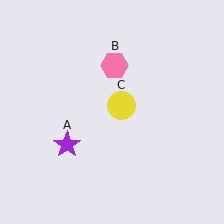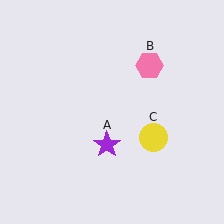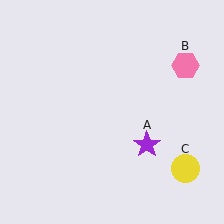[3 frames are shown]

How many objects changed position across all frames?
3 objects changed position: purple star (object A), pink hexagon (object B), yellow circle (object C).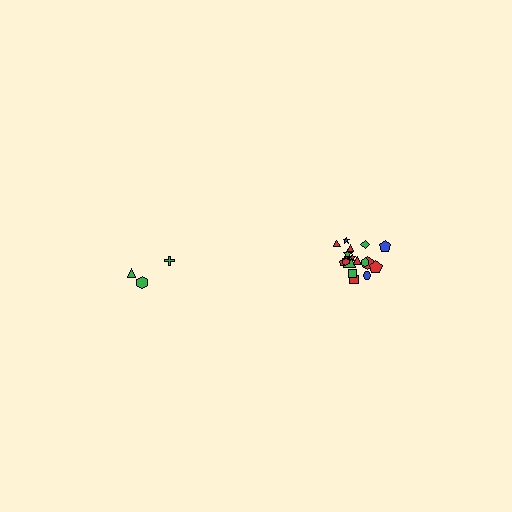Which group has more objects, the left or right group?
The right group.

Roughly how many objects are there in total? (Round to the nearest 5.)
Roughly 20 objects in total.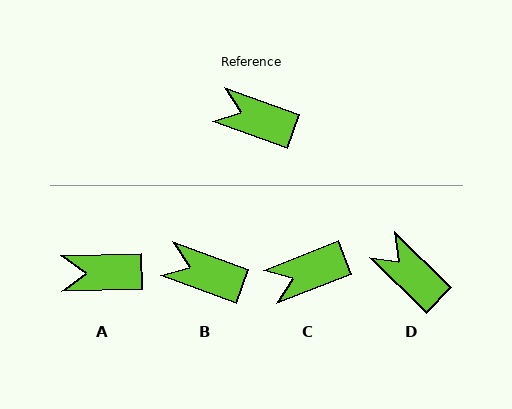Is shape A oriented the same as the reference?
No, it is off by about 22 degrees.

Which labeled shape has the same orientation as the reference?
B.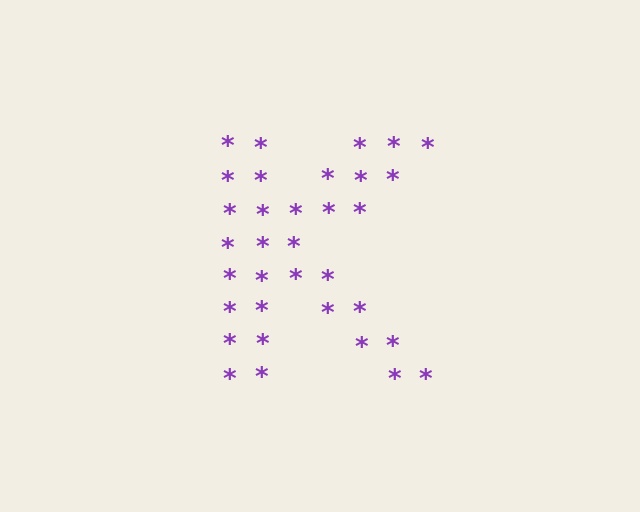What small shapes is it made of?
It is made of small asterisks.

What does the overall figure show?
The overall figure shows the letter K.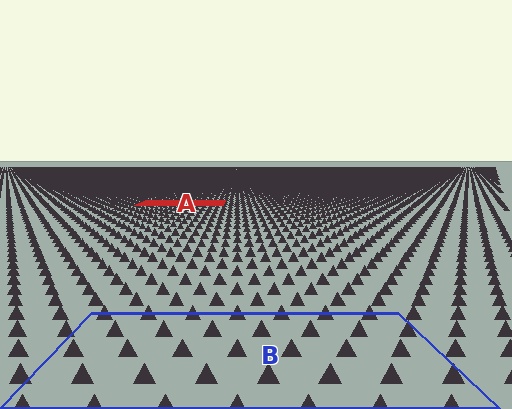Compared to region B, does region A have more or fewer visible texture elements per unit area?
Region A has more texture elements per unit area — they are packed more densely because it is farther away.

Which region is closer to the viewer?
Region B is closer. The texture elements there are larger and more spread out.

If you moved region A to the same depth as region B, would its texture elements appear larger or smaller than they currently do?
They would appear larger. At a closer depth, the same texture elements are projected at a bigger on-screen size.